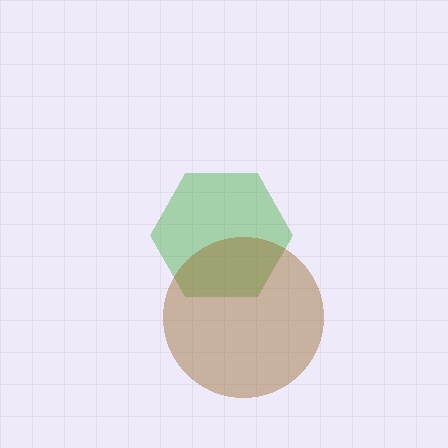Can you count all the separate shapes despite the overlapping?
Yes, there are 2 separate shapes.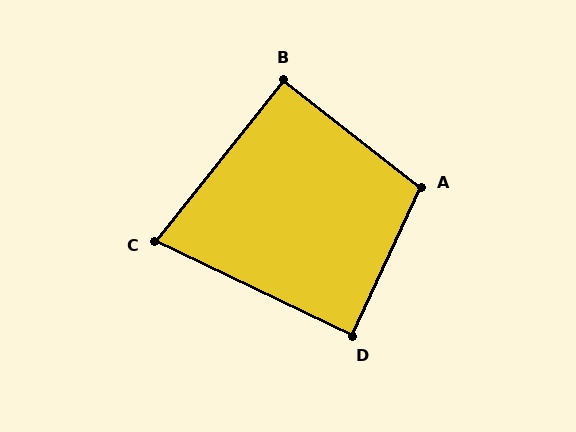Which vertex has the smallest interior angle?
C, at approximately 77 degrees.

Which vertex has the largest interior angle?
A, at approximately 103 degrees.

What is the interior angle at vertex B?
Approximately 91 degrees (approximately right).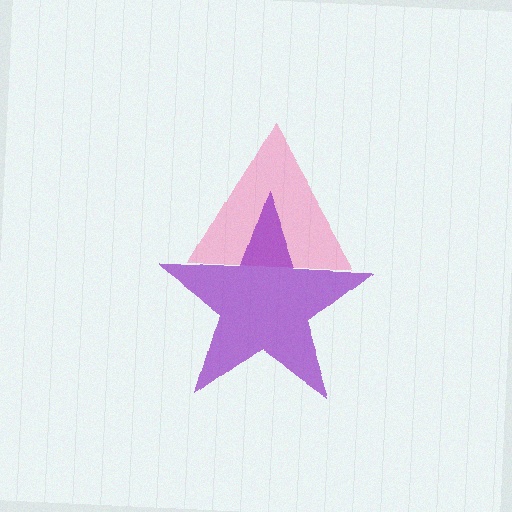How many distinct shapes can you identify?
There are 2 distinct shapes: a pink triangle, a purple star.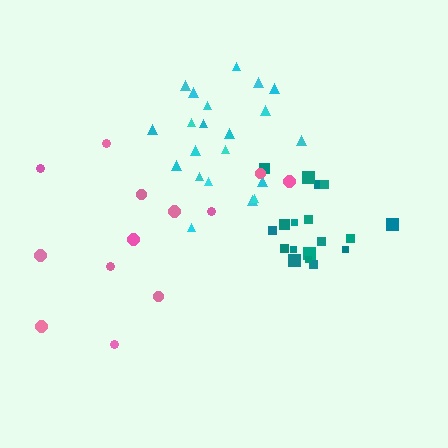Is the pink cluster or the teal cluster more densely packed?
Teal.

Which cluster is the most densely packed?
Teal.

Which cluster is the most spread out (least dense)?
Pink.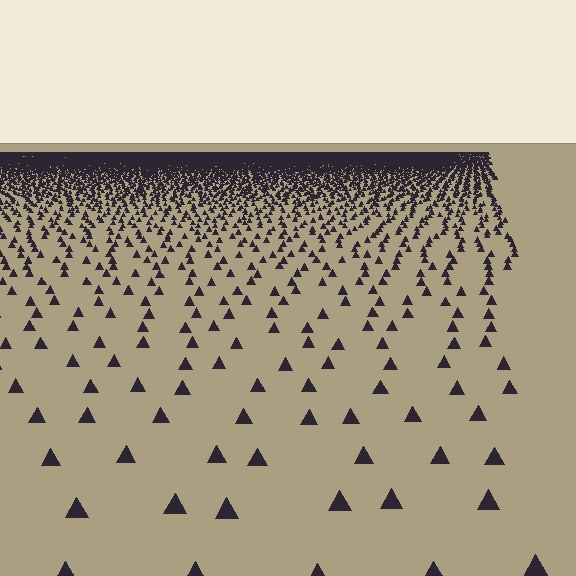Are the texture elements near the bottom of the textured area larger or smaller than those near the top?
Larger. Near the bottom, elements are closer to the viewer and appear at a bigger on-screen size.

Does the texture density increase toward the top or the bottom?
Density increases toward the top.